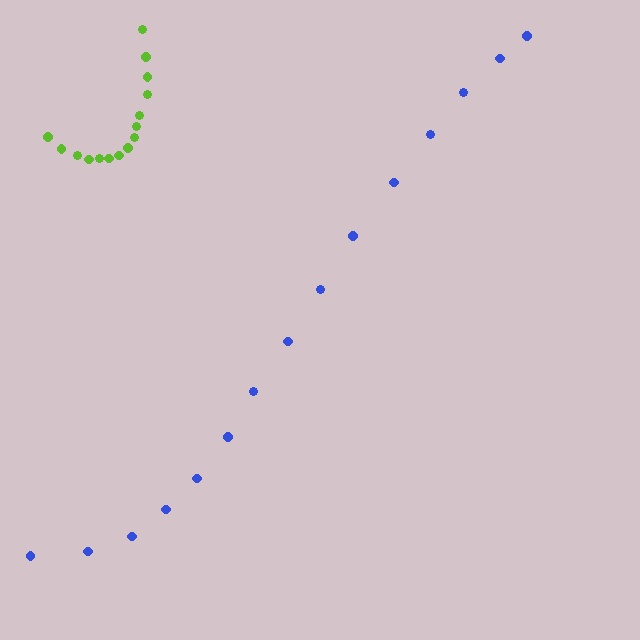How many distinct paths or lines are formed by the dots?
There are 2 distinct paths.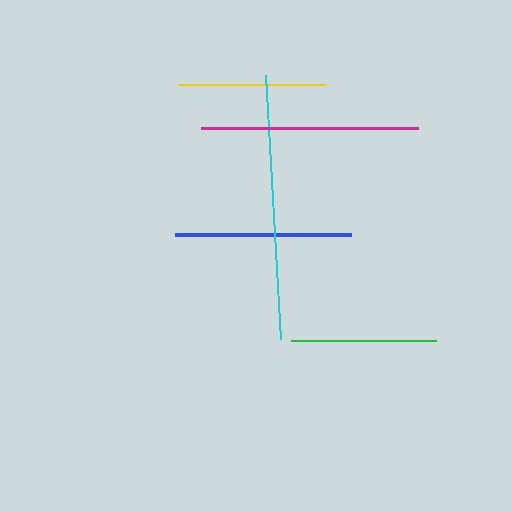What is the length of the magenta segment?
The magenta segment is approximately 217 pixels long.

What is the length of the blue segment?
The blue segment is approximately 176 pixels long.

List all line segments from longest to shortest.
From longest to shortest: cyan, magenta, blue, yellow, green.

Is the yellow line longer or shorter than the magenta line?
The magenta line is longer than the yellow line.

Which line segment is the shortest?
The green line is the shortest at approximately 145 pixels.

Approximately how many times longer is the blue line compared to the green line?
The blue line is approximately 1.2 times the length of the green line.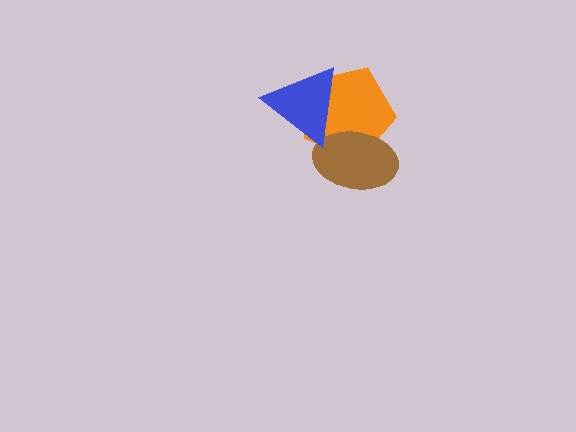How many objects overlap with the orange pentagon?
2 objects overlap with the orange pentagon.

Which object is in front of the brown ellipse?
The blue triangle is in front of the brown ellipse.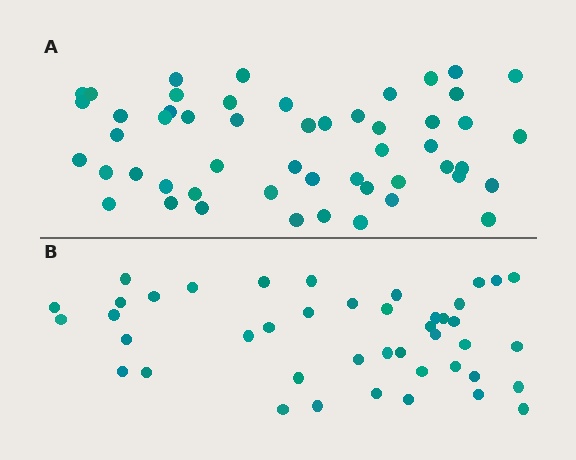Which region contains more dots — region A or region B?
Region A (the top region) has more dots.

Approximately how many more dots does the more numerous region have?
Region A has roughly 8 or so more dots than region B.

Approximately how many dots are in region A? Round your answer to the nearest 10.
About 50 dots. (The exact count is 52, which rounds to 50.)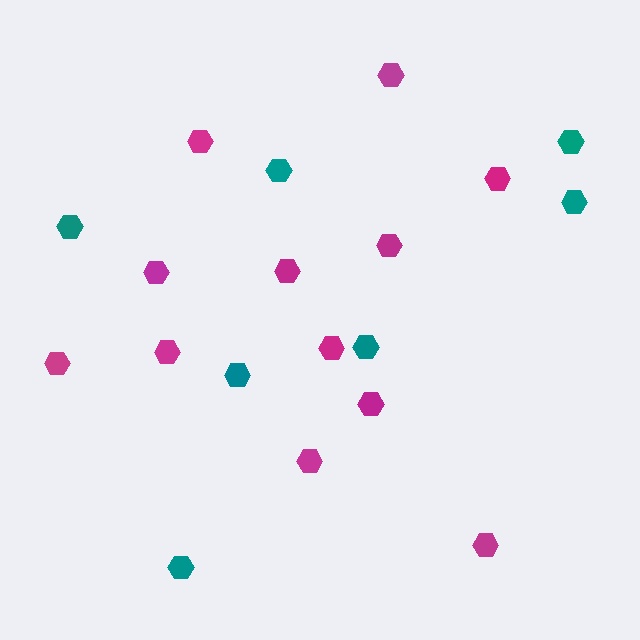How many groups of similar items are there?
There are 2 groups: one group of magenta hexagons (12) and one group of teal hexagons (7).